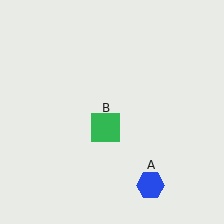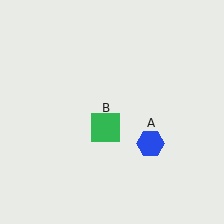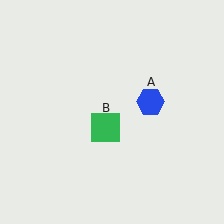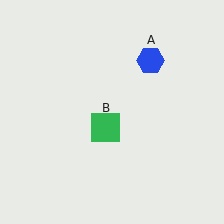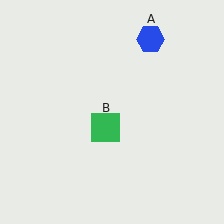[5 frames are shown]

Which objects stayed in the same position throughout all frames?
Green square (object B) remained stationary.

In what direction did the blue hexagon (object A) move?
The blue hexagon (object A) moved up.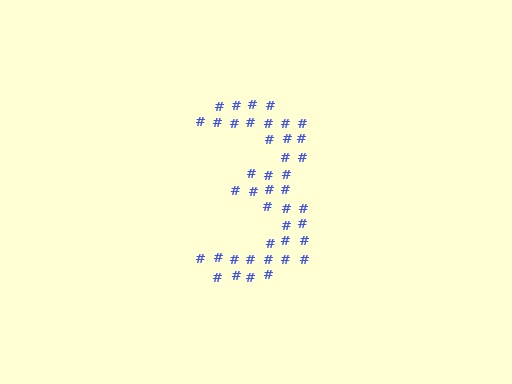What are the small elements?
The small elements are hash symbols.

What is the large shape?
The large shape is the digit 3.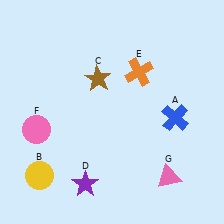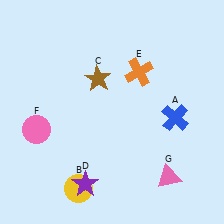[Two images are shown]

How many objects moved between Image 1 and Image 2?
1 object moved between the two images.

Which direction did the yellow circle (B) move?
The yellow circle (B) moved right.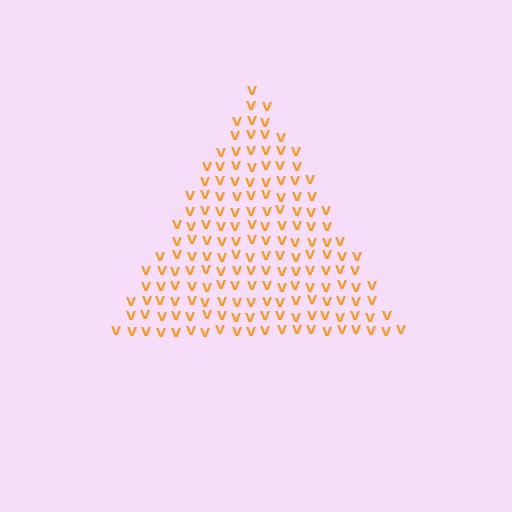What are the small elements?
The small elements are letter V's.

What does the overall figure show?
The overall figure shows a triangle.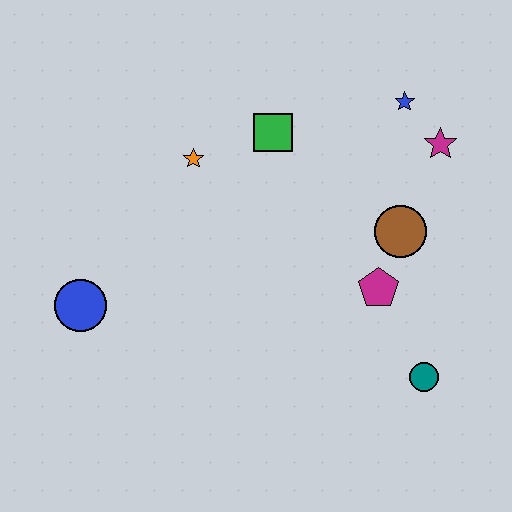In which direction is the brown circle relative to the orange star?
The brown circle is to the right of the orange star.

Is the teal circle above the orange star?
No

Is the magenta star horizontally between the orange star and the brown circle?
No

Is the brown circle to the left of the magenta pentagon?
No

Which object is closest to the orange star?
The green square is closest to the orange star.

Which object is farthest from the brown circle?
The blue circle is farthest from the brown circle.